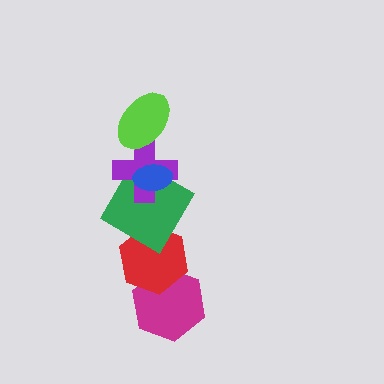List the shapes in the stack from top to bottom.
From top to bottom: the blue ellipse, the lime ellipse, the purple cross, the green diamond, the red hexagon, the magenta hexagon.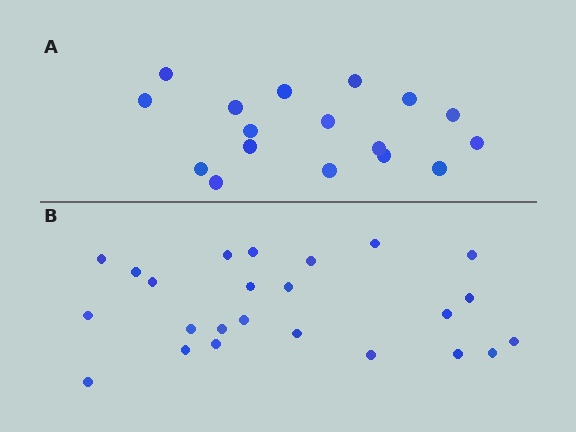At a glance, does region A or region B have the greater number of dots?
Region B (the bottom region) has more dots.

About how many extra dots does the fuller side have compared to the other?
Region B has roughly 8 or so more dots than region A.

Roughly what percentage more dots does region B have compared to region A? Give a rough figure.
About 40% more.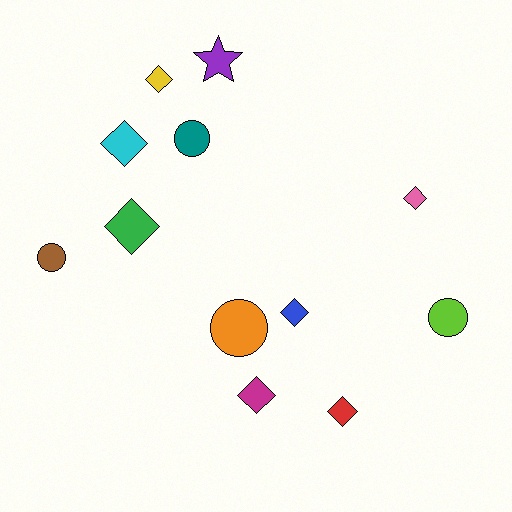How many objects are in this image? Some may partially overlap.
There are 12 objects.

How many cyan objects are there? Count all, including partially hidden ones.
There is 1 cyan object.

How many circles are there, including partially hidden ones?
There are 4 circles.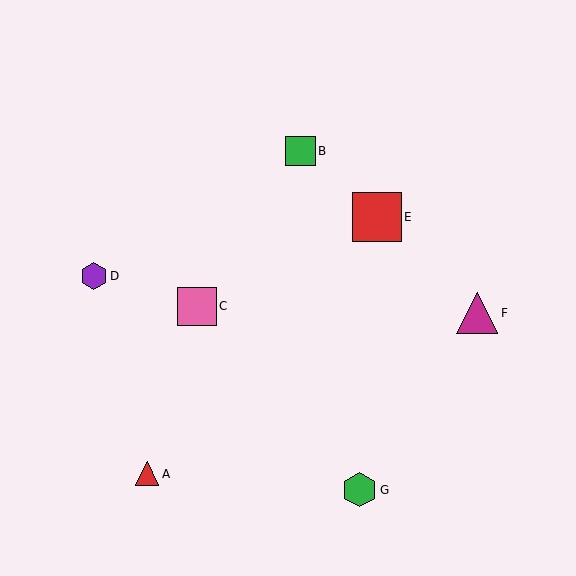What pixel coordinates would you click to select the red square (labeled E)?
Click at (377, 217) to select the red square E.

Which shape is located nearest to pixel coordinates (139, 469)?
The red triangle (labeled A) at (147, 474) is nearest to that location.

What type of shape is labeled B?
Shape B is a green square.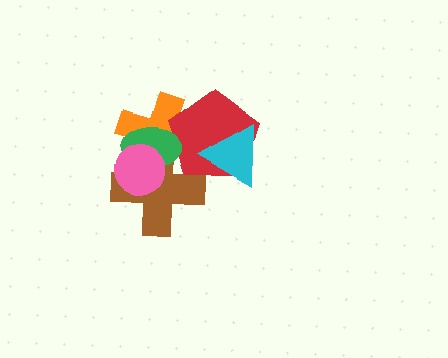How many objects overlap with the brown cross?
4 objects overlap with the brown cross.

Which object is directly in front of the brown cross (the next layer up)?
The green ellipse is directly in front of the brown cross.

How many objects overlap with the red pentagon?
4 objects overlap with the red pentagon.